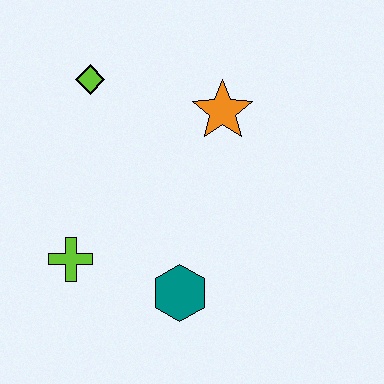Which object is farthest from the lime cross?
The orange star is farthest from the lime cross.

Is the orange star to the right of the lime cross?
Yes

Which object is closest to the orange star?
The lime diamond is closest to the orange star.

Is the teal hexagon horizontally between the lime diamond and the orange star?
Yes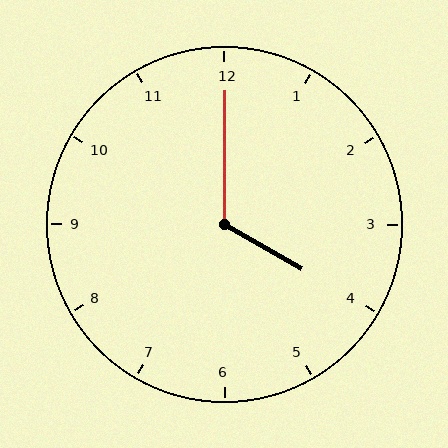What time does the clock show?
4:00.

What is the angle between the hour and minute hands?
Approximately 120 degrees.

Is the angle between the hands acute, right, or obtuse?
It is obtuse.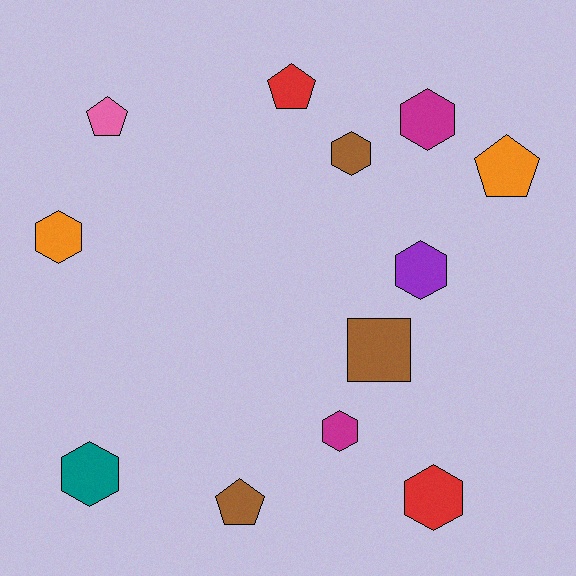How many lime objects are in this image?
There are no lime objects.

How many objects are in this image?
There are 12 objects.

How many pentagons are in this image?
There are 4 pentagons.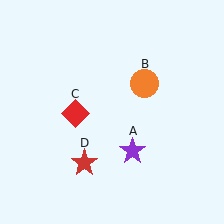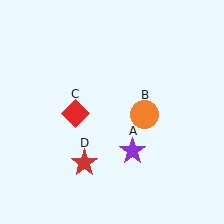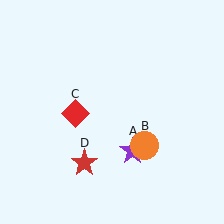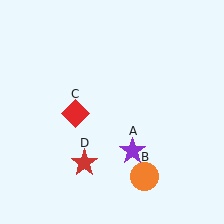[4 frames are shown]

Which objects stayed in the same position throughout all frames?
Purple star (object A) and red diamond (object C) and red star (object D) remained stationary.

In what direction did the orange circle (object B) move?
The orange circle (object B) moved down.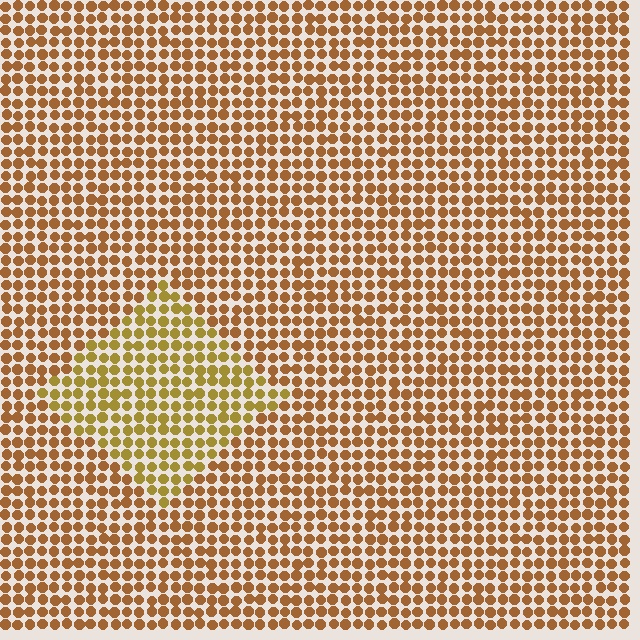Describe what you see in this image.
The image is filled with small brown elements in a uniform arrangement. A diamond-shaped region is visible where the elements are tinted to a slightly different hue, forming a subtle color boundary.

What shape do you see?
I see a diamond.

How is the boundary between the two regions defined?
The boundary is defined purely by a slight shift in hue (about 23 degrees). Spacing, size, and orientation are identical on both sides.